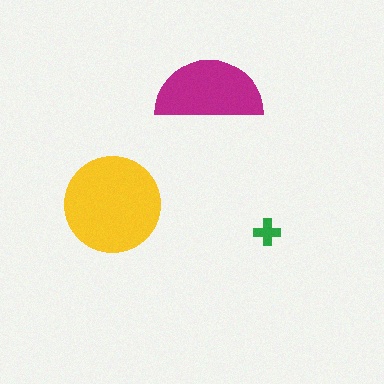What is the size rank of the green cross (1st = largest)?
3rd.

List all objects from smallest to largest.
The green cross, the magenta semicircle, the yellow circle.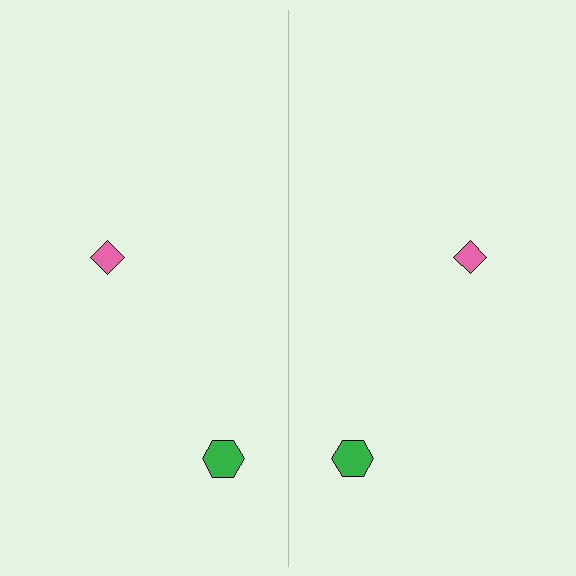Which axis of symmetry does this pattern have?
The pattern has a vertical axis of symmetry running through the center of the image.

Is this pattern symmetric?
Yes, this pattern has bilateral (reflection) symmetry.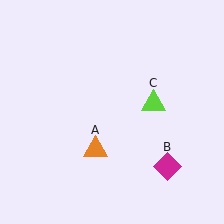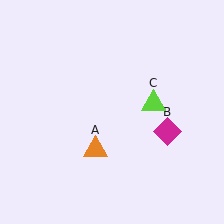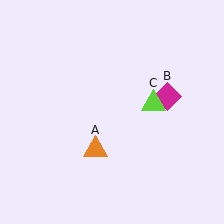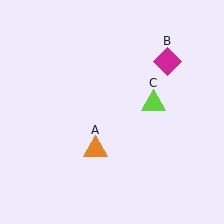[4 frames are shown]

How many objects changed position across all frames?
1 object changed position: magenta diamond (object B).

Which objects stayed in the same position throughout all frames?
Orange triangle (object A) and lime triangle (object C) remained stationary.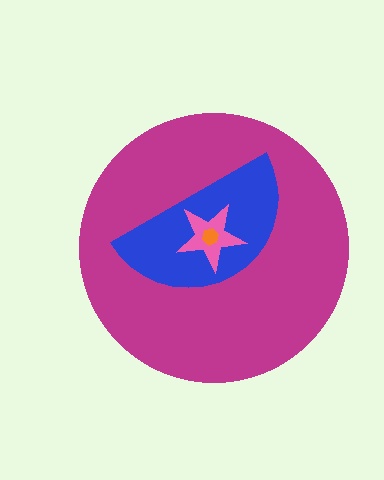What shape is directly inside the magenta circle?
The blue semicircle.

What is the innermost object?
The orange hexagon.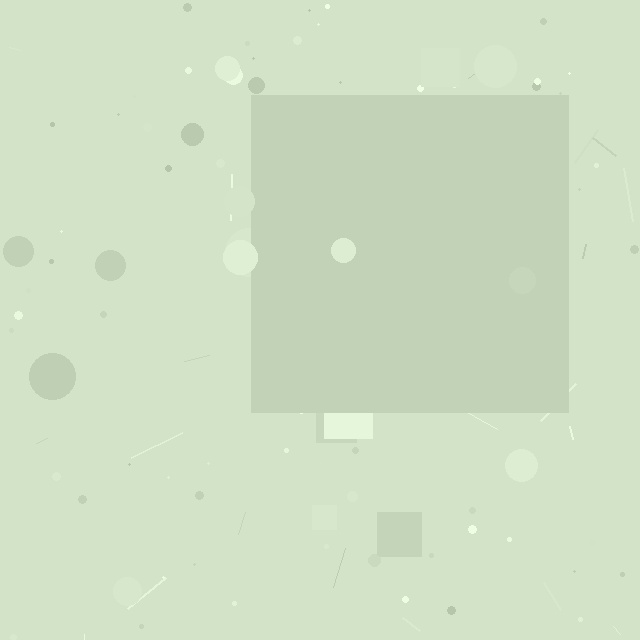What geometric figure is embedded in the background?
A square is embedded in the background.